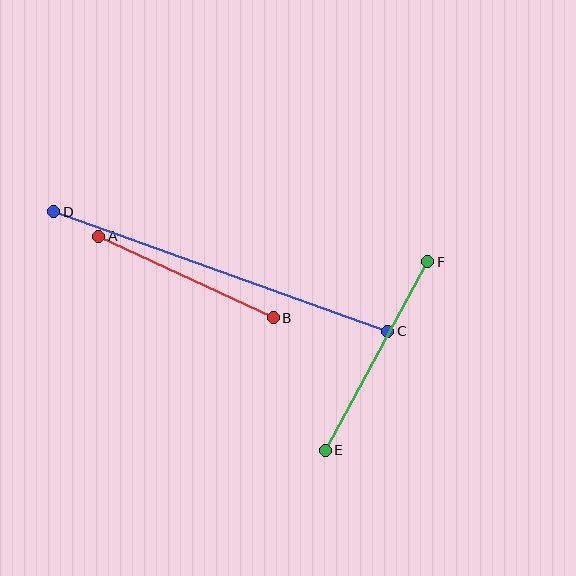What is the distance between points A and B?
The distance is approximately 193 pixels.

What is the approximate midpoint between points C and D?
The midpoint is at approximately (221, 271) pixels.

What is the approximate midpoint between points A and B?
The midpoint is at approximately (186, 277) pixels.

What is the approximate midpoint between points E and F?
The midpoint is at approximately (376, 356) pixels.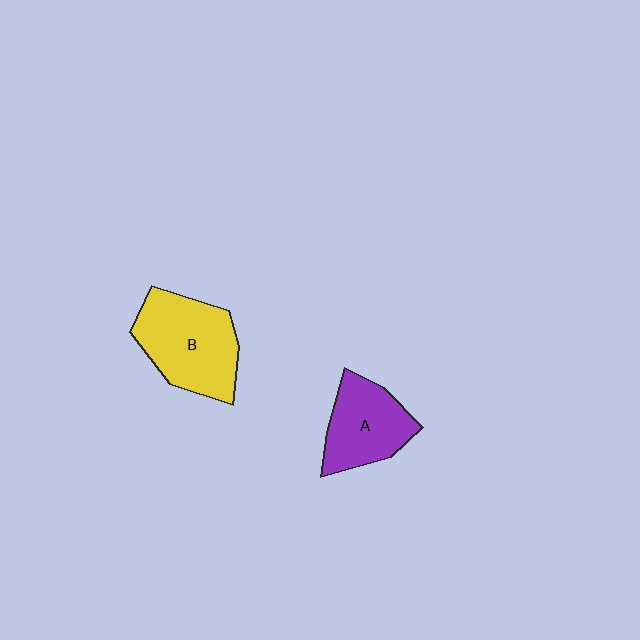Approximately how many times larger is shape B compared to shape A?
Approximately 1.3 times.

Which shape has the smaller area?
Shape A (purple).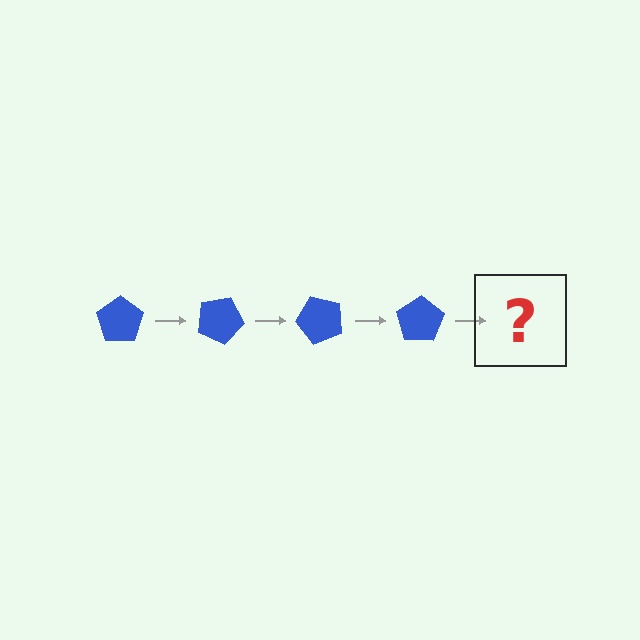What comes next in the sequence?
The next element should be a blue pentagon rotated 100 degrees.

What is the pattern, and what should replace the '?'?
The pattern is that the pentagon rotates 25 degrees each step. The '?' should be a blue pentagon rotated 100 degrees.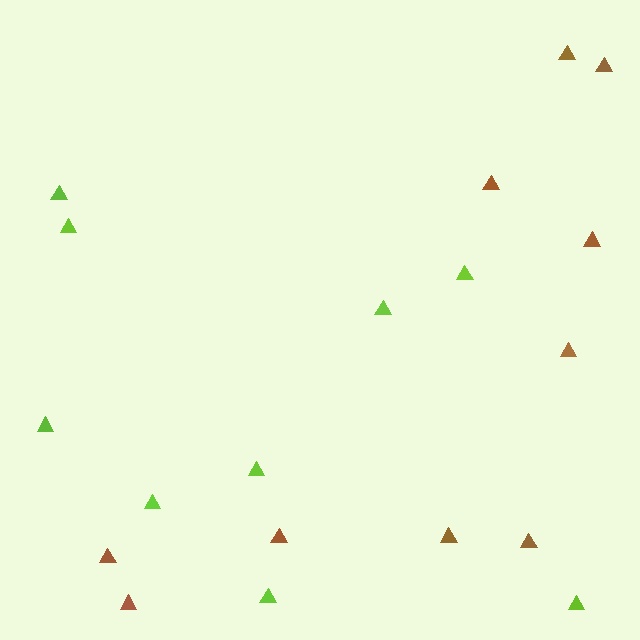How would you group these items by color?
There are 2 groups: one group of lime triangles (9) and one group of brown triangles (10).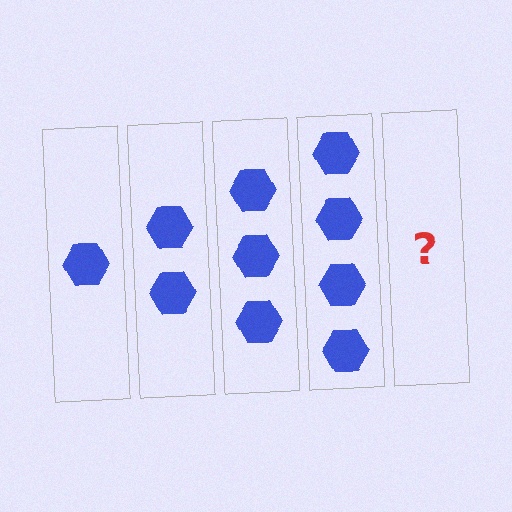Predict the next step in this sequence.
The next step is 5 hexagons.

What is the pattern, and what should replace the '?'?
The pattern is that each step adds one more hexagon. The '?' should be 5 hexagons.